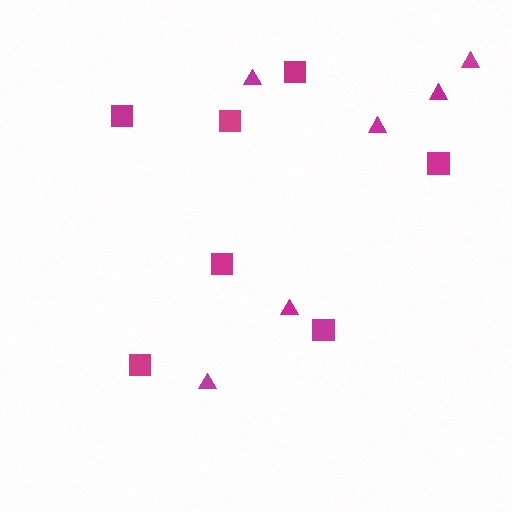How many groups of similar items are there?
There are 2 groups: one group of squares (7) and one group of triangles (6).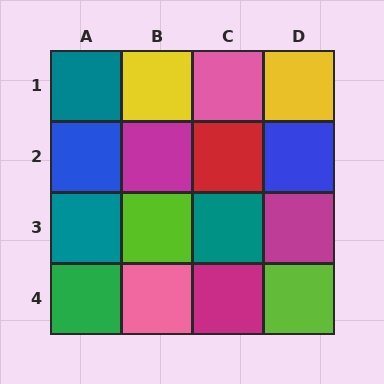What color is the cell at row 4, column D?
Lime.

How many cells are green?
1 cell is green.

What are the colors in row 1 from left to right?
Teal, yellow, pink, yellow.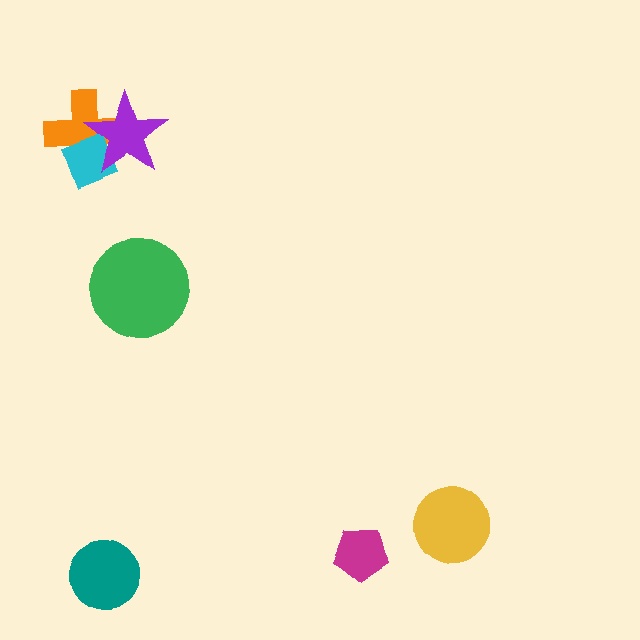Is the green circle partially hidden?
No, no other shape covers it.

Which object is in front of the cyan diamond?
The purple star is in front of the cyan diamond.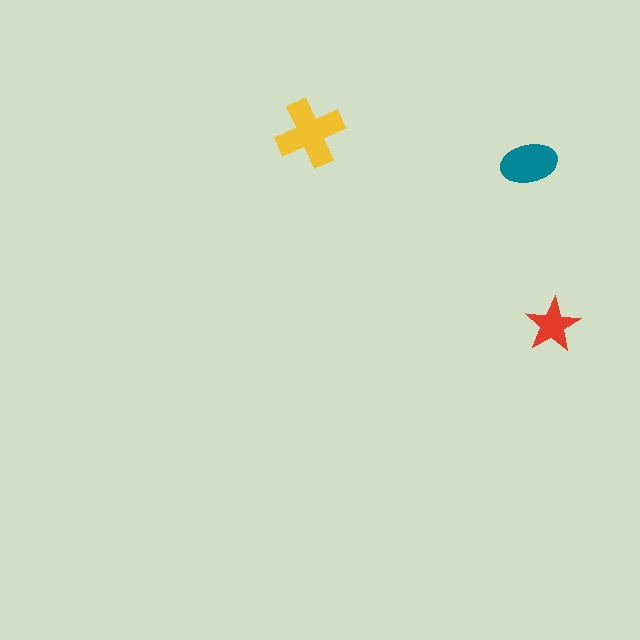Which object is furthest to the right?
The red star is rightmost.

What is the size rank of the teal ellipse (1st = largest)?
2nd.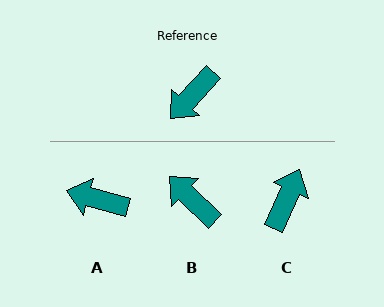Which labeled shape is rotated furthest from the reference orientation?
C, about 161 degrees away.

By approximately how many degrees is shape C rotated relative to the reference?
Approximately 161 degrees clockwise.